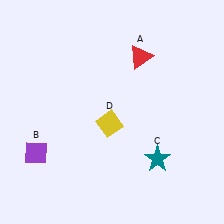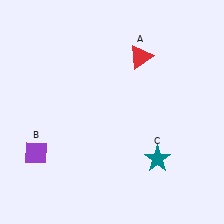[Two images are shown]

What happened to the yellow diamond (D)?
The yellow diamond (D) was removed in Image 2. It was in the bottom-left area of Image 1.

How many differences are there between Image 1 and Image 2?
There is 1 difference between the two images.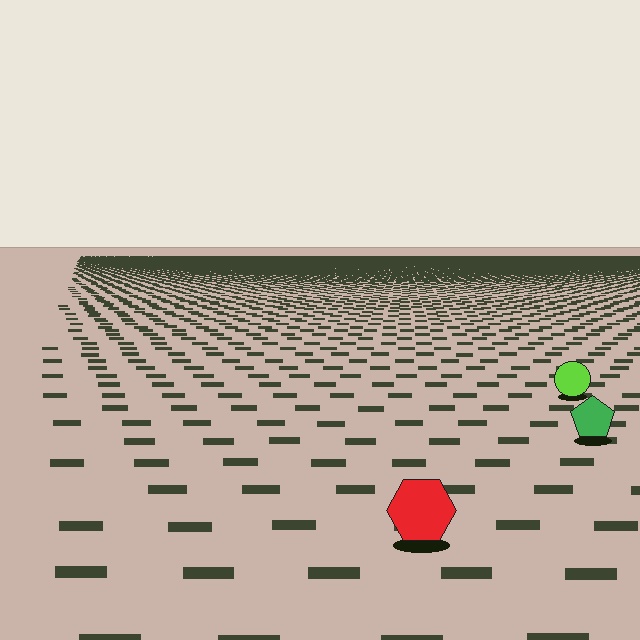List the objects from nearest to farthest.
From nearest to farthest: the red hexagon, the green pentagon, the lime circle.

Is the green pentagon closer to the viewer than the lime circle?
Yes. The green pentagon is closer — you can tell from the texture gradient: the ground texture is coarser near it.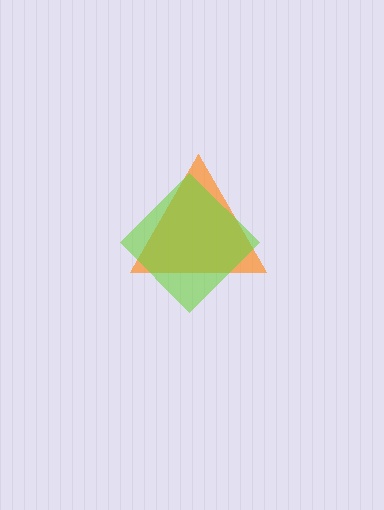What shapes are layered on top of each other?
The layered shapes are: an orange triangle, a lime diamond.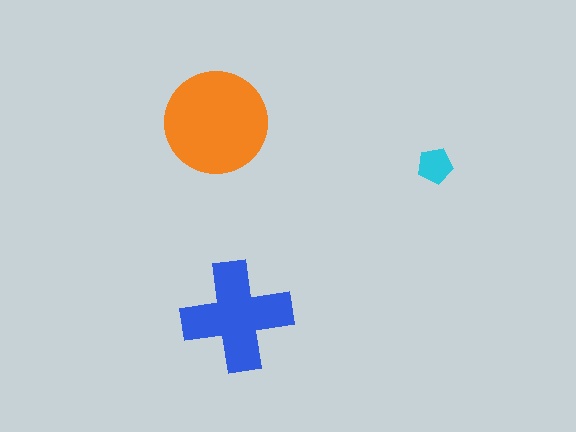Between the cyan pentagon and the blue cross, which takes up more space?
The blue cross.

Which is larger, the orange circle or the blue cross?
The orange circle.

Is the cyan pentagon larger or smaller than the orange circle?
Smaller.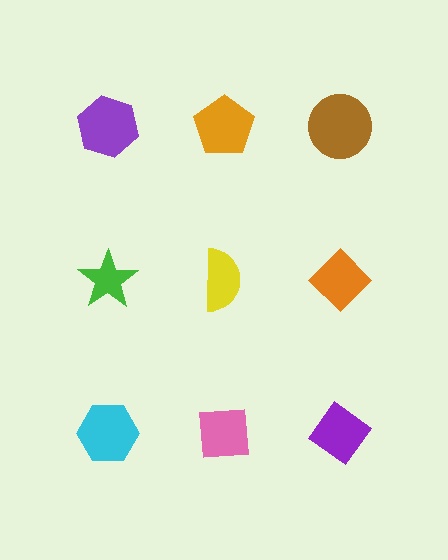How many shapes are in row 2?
3 shapes.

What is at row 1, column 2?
An orange pentagon.